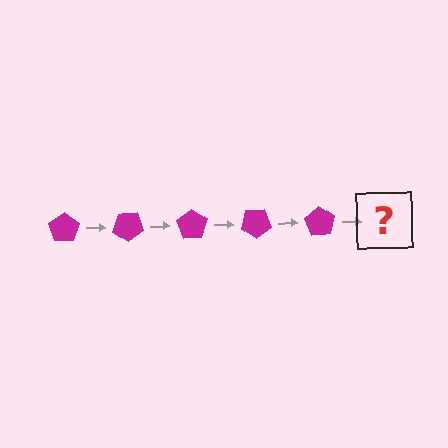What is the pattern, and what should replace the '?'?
The pattern is that the pentagon rotates 35 degrees each step. The '?' should be a magenta pentagon rotated 175 degrees.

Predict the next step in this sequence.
The next step is a magenta pentagon rotated 175 degrees.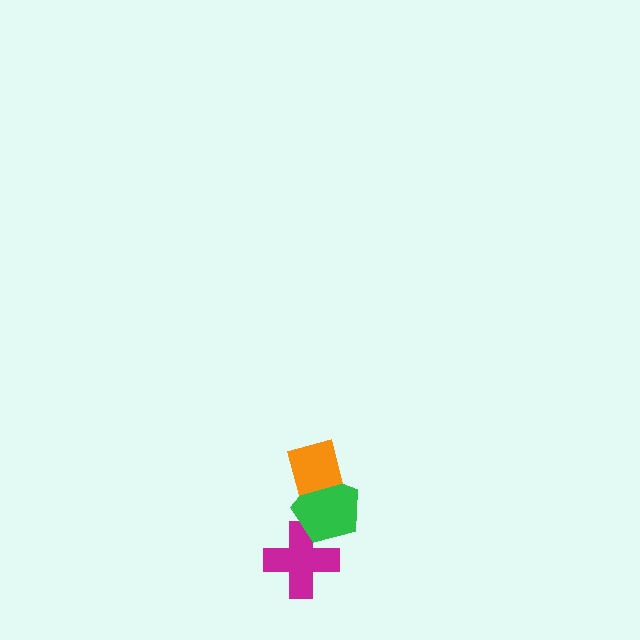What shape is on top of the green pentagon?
The orange diamond is on top of the green pentagon.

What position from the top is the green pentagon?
The green pentagon is 2nd from the top.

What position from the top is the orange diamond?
The orange diamond is 1st from the top.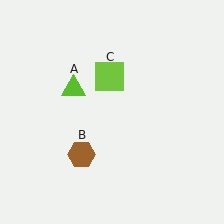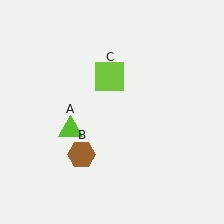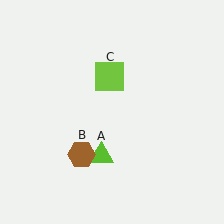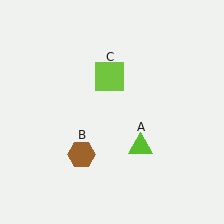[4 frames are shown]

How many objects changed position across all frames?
1 object changed position: lime triangle (object A).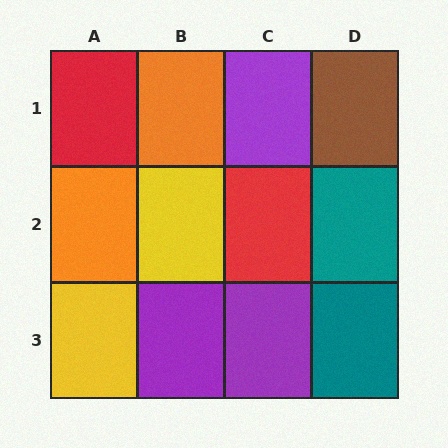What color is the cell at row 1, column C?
Purple.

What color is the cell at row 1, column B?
Orange.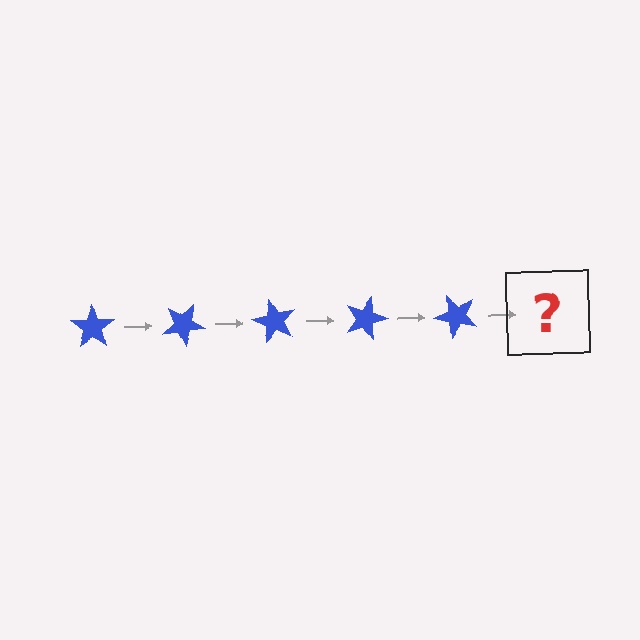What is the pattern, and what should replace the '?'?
The pattern is that the star rotates 30 degrees each step. The '?' should be a blue star rotated 150 degrees.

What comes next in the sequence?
The next element should be a blue star rotated 150 degrees.